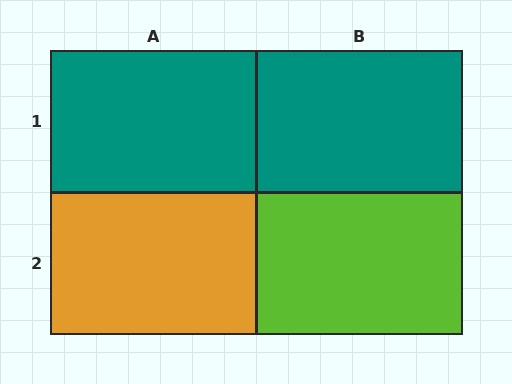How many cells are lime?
1 cell is lime.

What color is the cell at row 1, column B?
Teal.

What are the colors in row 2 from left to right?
Orange, lime.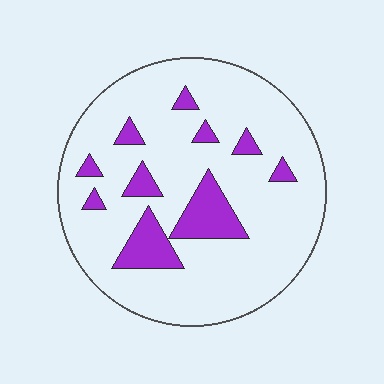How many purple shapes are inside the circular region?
10.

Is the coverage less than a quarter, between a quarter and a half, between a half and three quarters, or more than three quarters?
Less than a quarter.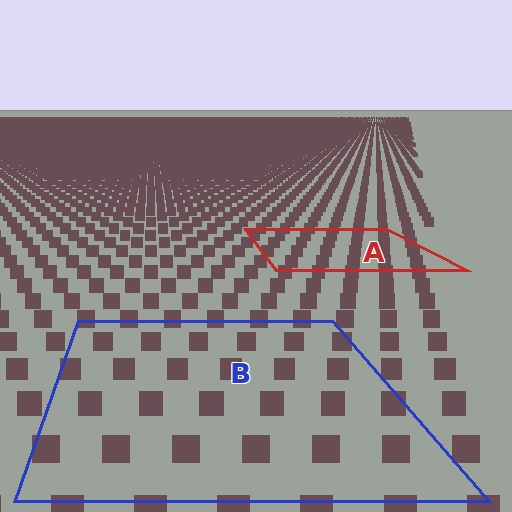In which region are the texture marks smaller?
The texture marks are smaller in region A, because it is farther away.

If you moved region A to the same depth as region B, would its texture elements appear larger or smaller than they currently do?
They would appear larger. At a closer depth, the same texture elements are projected at a bigger on-screen size.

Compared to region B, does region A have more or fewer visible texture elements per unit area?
Region A has more texture elements per unit area — they are packed more densely because it is farther away.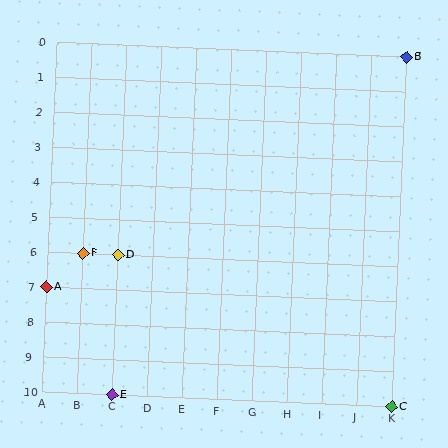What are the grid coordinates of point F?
Point F is at grid coordinates (B, 6).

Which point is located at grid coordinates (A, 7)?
Point A is at (A, 7).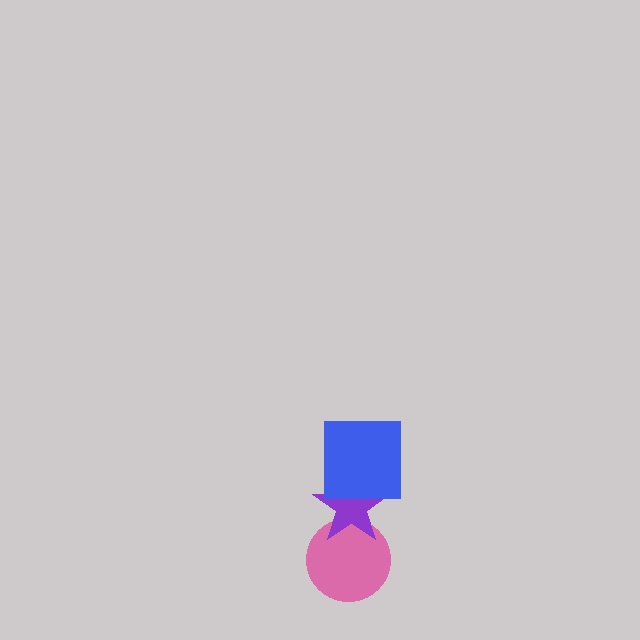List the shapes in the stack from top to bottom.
From top to bottom: the blue square, the purple star, the pink circle.